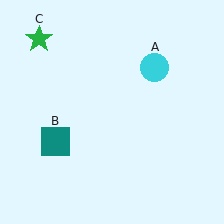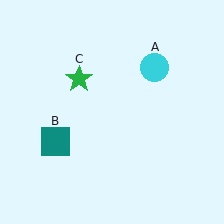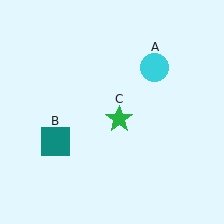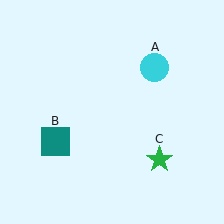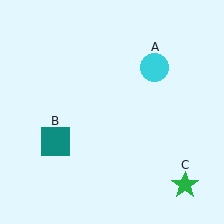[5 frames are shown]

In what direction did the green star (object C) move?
The green star (object C) moved down and to the right.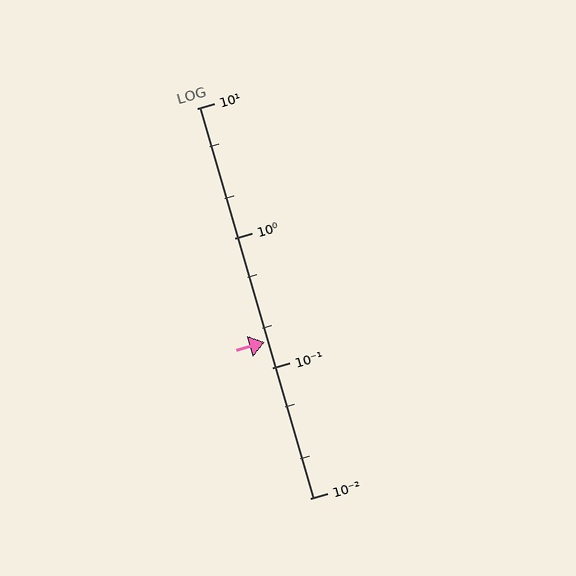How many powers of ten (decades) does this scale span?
The scale spans 3 decades, from 0.01 to 10.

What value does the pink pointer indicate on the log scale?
The pointer indicates approximately 0.16.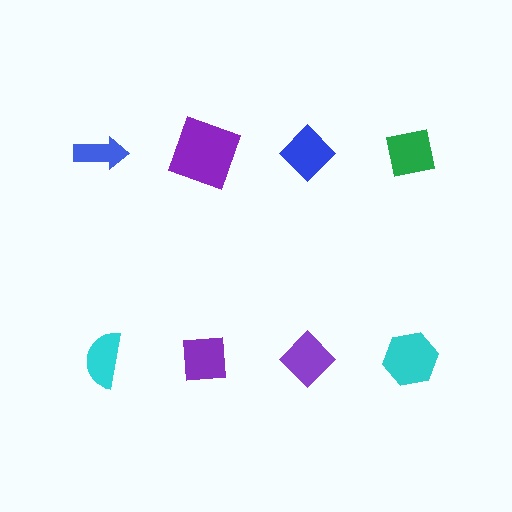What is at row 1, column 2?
A purple square.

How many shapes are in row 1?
4 shapes.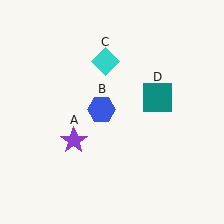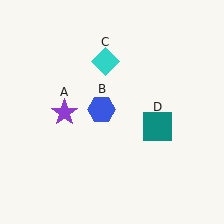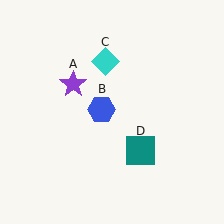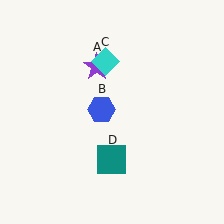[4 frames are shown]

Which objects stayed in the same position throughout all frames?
Blue hexagon (object B) and cyan diamond (object C) remained stationary.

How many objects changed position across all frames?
2 objects changed position: purple star (object A), teal square (object D).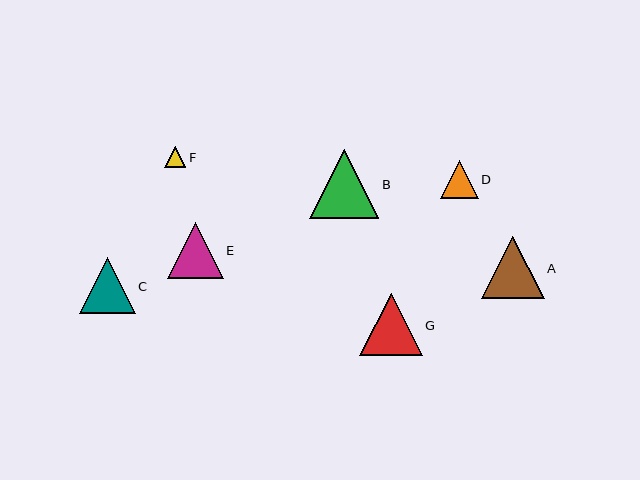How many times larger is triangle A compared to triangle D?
Triangle A is approximately 1.7 times the size of triangle D.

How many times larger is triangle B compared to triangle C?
Triangle B is approximately 1.2 times the size of triangle C.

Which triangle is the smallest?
Triangle F is the smallest with a size of approximately 21 pixels.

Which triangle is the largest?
Triangle B is the largest with a size of approximately 69 pixels.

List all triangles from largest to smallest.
From largest to smallest: B, G, A, C, E, D, F.